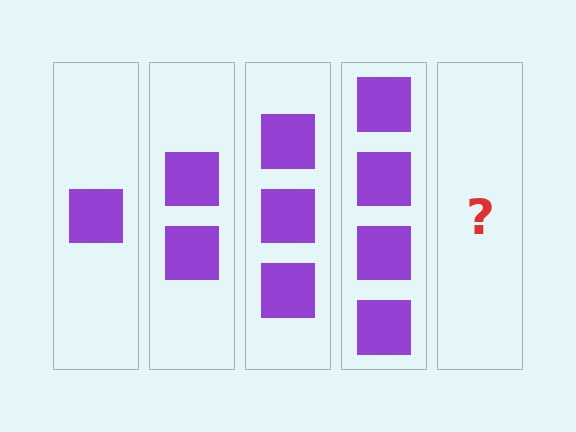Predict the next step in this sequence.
The next step is 5 squares.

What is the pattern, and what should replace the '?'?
The pattern is that each step adds one more square. The '?' should be 5 squares.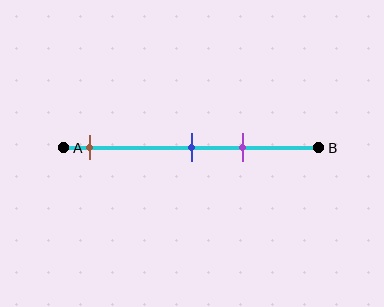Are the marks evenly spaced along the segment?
No, the marks are not evenly spaced.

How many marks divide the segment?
There are 3 marks dividing the segment.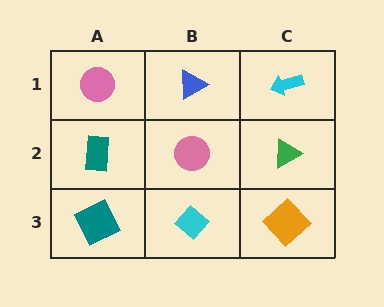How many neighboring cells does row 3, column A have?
2.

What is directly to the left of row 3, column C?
A cyan diamond.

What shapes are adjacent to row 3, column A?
A teal rectangle (row 2, column A), a cyan diamond (row 3, column B).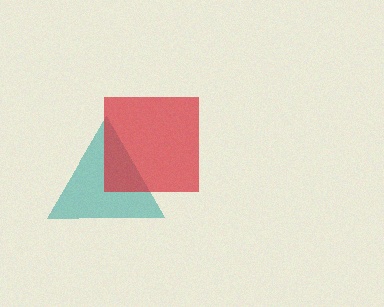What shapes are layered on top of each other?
The layered shapes are: a teal triangle, a red square.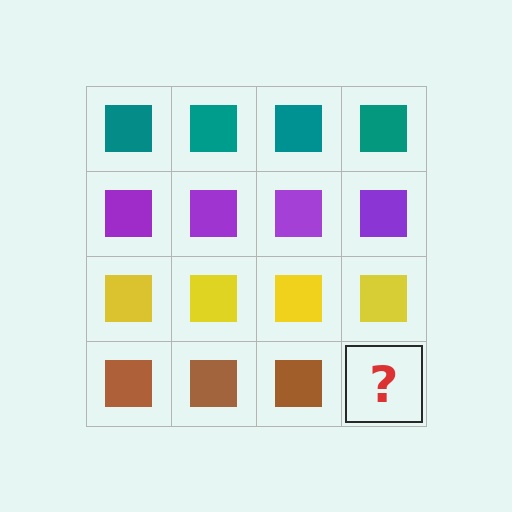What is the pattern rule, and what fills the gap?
The rule is that each row has a consistent color. The gap should be filled with a brown square.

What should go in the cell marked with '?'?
The missing cell should contain a brown square.